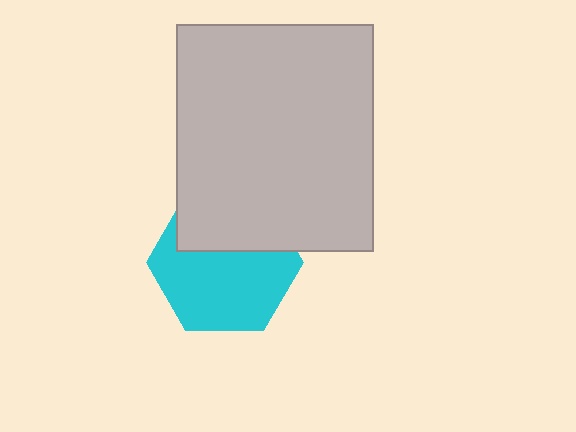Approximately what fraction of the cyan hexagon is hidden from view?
Roughly 37% of the cyan hexagon is hidden behind the light gray rectangle.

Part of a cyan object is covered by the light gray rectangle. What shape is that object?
It is a hexagon.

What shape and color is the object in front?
The object in front is a light gray rectangle.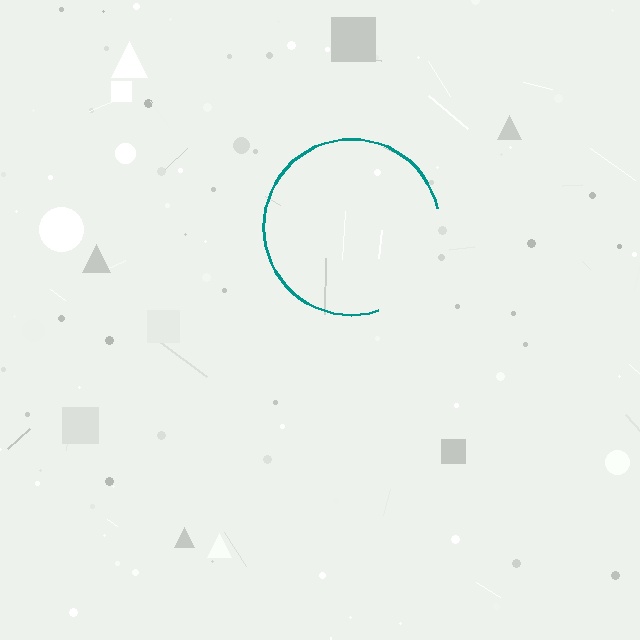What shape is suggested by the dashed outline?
The dashed outline suggests a circle.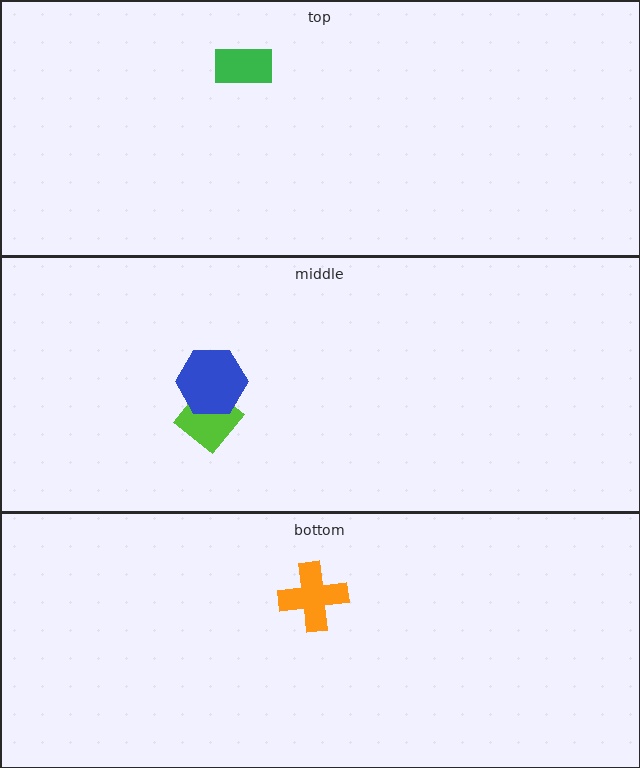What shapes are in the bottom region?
The orange cross.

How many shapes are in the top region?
1.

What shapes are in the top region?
The green rectangle.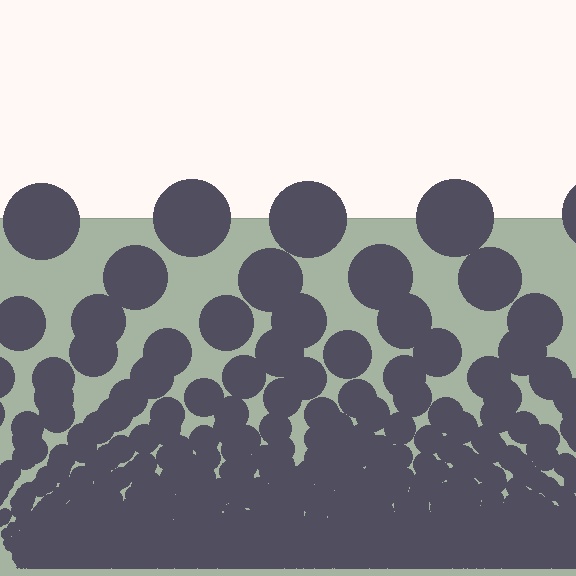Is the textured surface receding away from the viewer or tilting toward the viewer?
The surface appears to tilt toward the viewer. Texture elements get larger and sparser toward the top.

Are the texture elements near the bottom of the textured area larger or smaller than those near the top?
Smaller. The gradient is inverted — elements near the bottom are smaller and denser.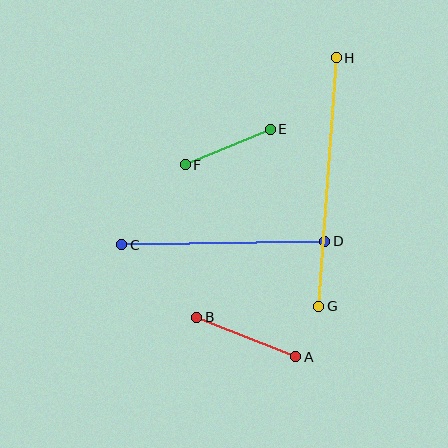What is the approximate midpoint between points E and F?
The midpoint is at approximately (228, 147) pixels.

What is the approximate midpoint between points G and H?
The midpoint is at approximately (327, 182) pixels.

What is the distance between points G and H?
The distance is approximately 249 pixels.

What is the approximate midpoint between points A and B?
The midpoint is at approximately (246, 337) pixels.